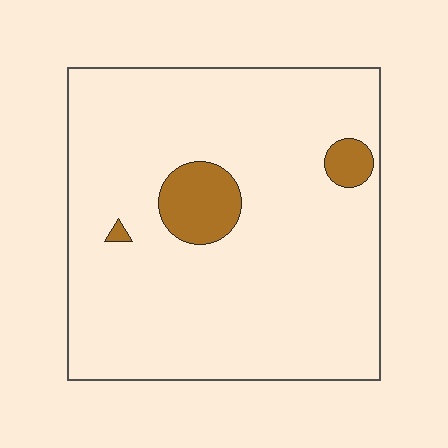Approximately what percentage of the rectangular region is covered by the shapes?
Approximately 10%.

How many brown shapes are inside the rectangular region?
3.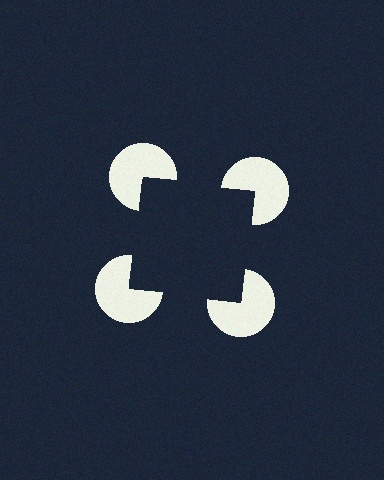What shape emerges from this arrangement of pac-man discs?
An illusory square — its edges are inferred from the aligned wedge cuts in the pac-man discs, not physically drawn.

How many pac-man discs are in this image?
There are 4 — one at each vertex of the illusory square.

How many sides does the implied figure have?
4 sides.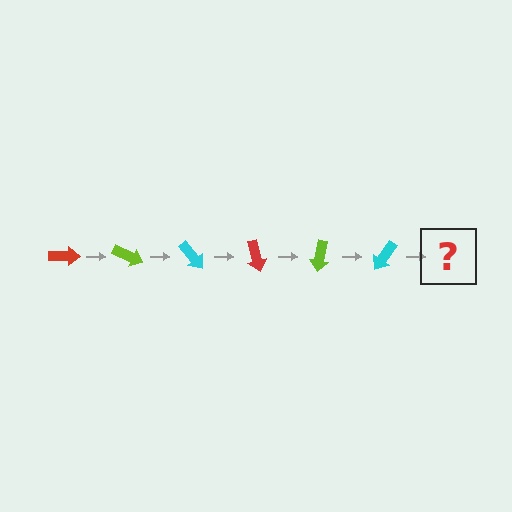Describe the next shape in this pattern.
It should be a red arrow, rotated 150 degrees from the start.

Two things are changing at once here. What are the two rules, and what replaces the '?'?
The two rules are that it rotates 25 degrees each step and the color cycles through red, lime, and cyan. The '?' should be a red arrow, rotated 150 degrees from the start.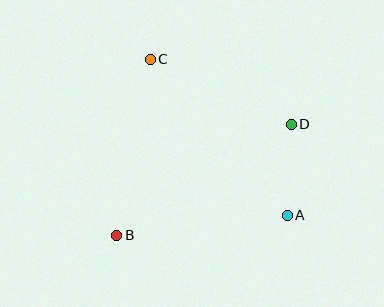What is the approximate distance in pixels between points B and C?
The distance between B and C is approximately 179 pixels.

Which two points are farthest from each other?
Points A and C are farthest from each other.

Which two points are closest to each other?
Points A and D are closest to each other.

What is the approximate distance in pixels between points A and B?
The distance between A and B is approximately 172 pixels.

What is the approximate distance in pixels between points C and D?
The distance between C and D is approximately 155 pixels.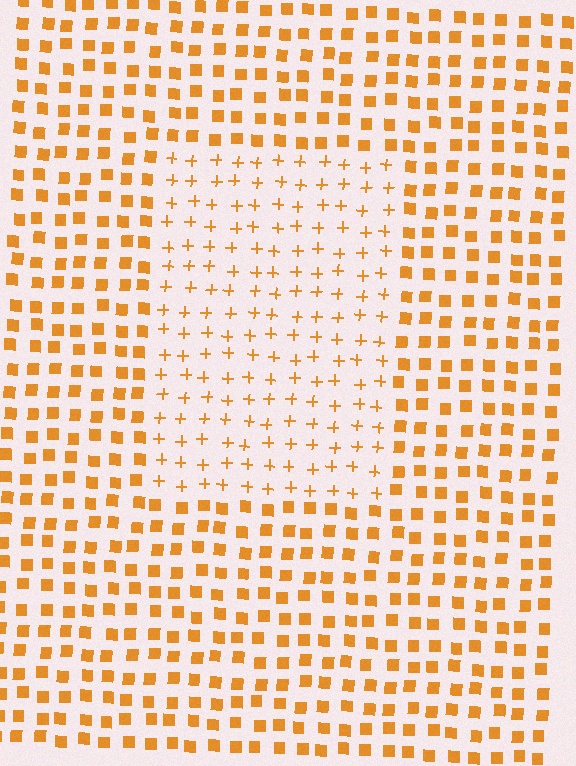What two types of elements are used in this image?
The image uses plus signs inside the rectangle region and squares outside it.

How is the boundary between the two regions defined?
The boundary is defined by a change in element shape: plus signs inside vs. squares outside. All elements share the same color and spacing.